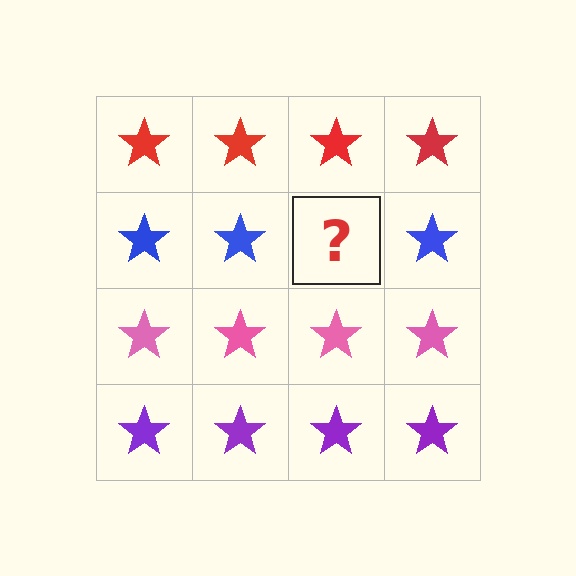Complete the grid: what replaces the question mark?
The question mark should be replaced with a blue star.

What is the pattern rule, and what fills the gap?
The rule is that each row has a consistent color. The gap should be filled with a blue star.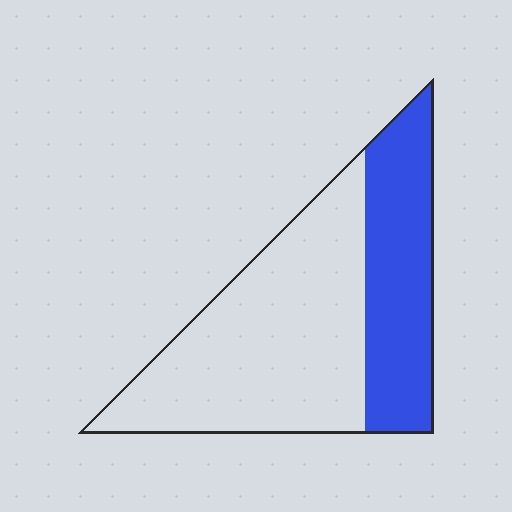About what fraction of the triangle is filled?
About one third (1/3).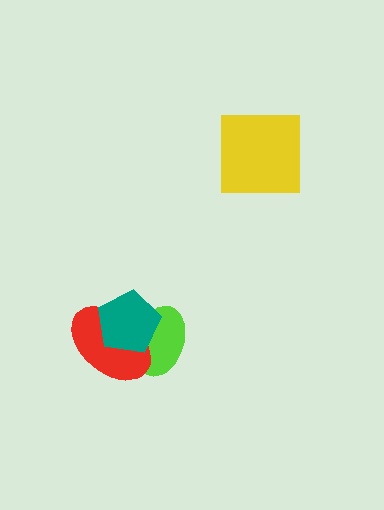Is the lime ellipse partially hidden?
Yes, it is partially covered by another shape.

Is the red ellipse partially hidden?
Yes, it is partially covered by another shape.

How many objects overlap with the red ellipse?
2 objects overlap with the red ellipse.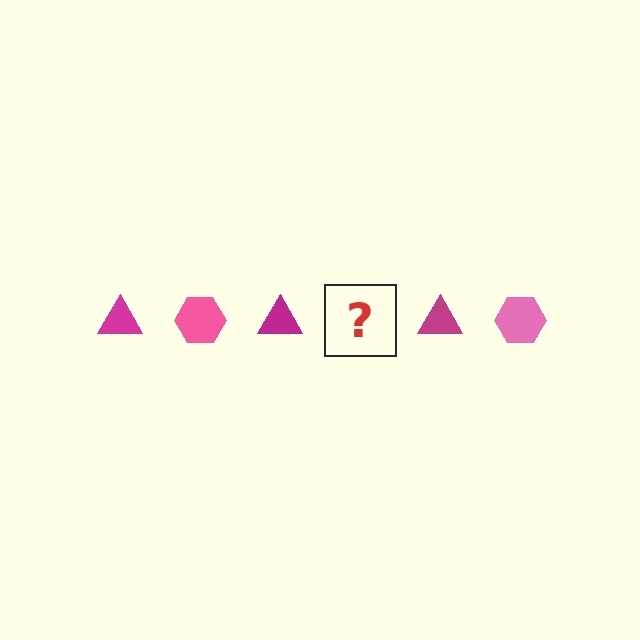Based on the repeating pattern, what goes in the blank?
The blank should be a pink hexagon.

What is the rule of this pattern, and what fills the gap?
The rule is that the pattern alternates between magenta triangle and pink hexagon. The gap should be filled with a pink hexagon.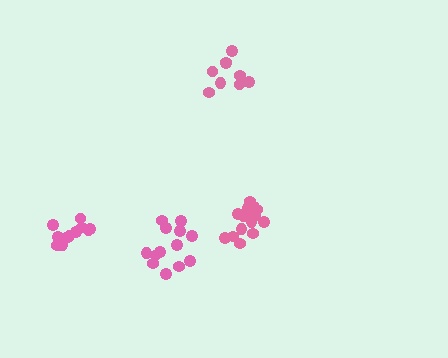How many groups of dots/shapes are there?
There are 4 groups.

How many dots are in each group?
Group 1: 14 dots, Group 2: 13 dots, Group 3: 13 dots, Group 4: 10 dots (50 total).